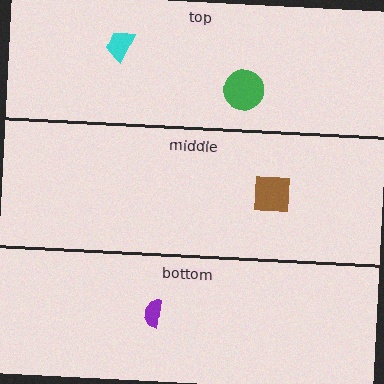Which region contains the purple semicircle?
The bottom region.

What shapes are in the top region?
The green circle, the cyan trapezoid.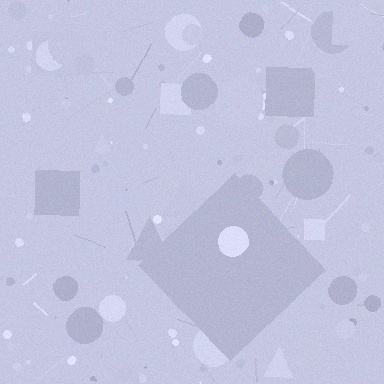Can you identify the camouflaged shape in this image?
The camouflaged shape is a diamond.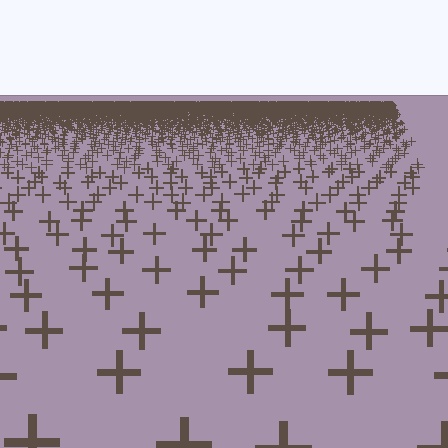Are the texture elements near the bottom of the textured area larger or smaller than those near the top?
Larger. Near the bottom, elements are closer to the viewer and appear at a bigger on-screen size.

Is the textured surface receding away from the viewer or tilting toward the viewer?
The surface is receding away from the viewer. Texture elements get smaller and denser toward the top.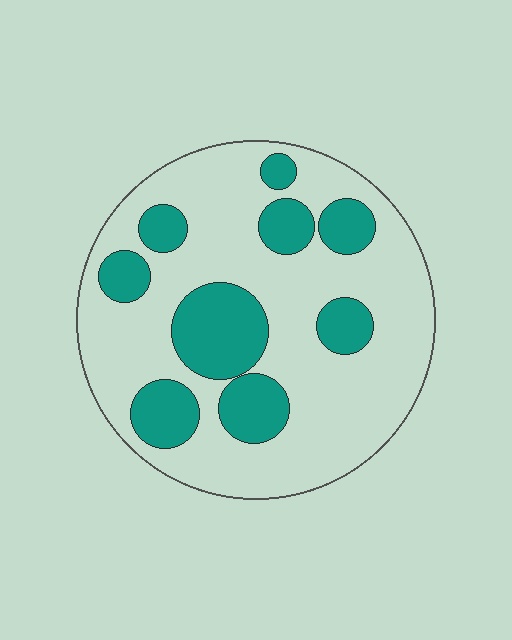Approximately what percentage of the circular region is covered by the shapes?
Approximately 30%.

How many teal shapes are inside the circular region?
9.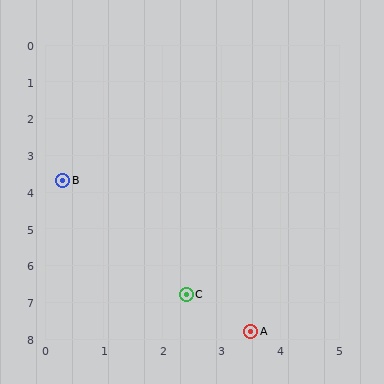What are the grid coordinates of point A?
Point A is at approximately (3.5, 7.8).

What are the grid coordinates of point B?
Point B is at approximately (0.3, 3.7).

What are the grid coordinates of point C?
Point C is at approximately (2.4, 6.8).